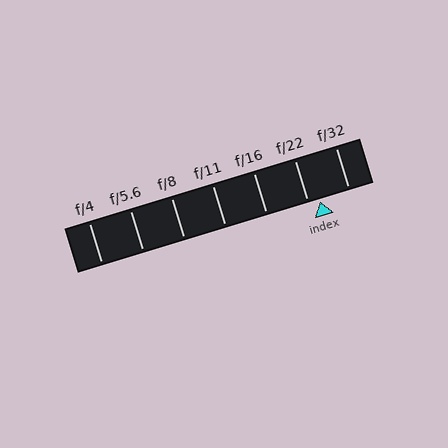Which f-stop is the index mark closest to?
The index mark is closest to f/22.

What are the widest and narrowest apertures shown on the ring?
The widest aperture shown is f/4 and the narrowest is f/32.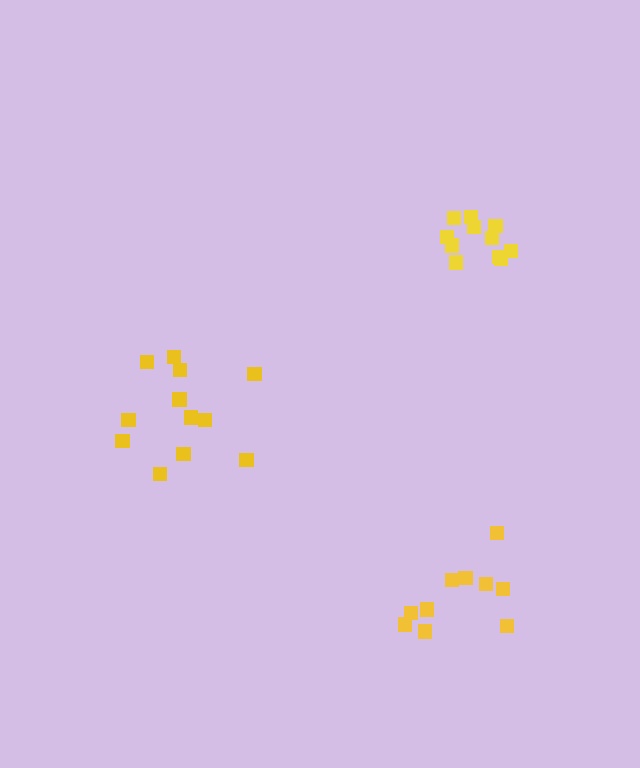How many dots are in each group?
Group 1: 12 dots, Group 2: 10 dots, Group 3: 11 dots (33 total).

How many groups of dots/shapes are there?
There are 3 groups.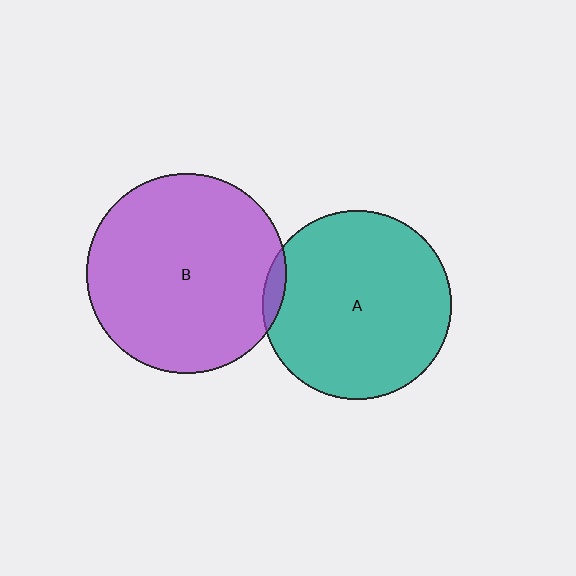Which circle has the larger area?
Circle B (purple).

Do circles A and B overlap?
Yes.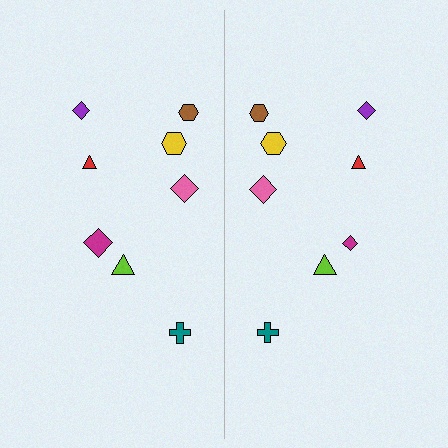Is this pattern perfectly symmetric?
No, the pattern is not perfectly symmetric. The magenta diamond on the right side has a different size than its mirror counterpart.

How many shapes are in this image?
There are 16 shapes in this image.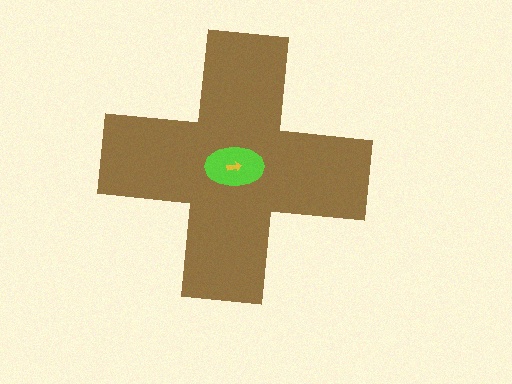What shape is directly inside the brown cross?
The lime ellipse.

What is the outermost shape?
The brown cross.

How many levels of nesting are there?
3.